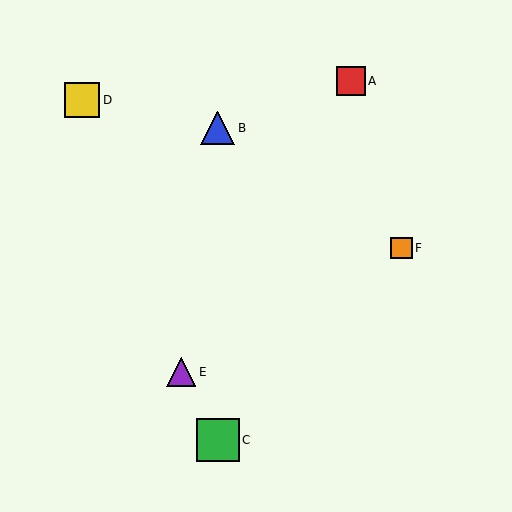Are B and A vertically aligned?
No, B is at x≈218 and A is at x≈351.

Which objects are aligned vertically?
Objects B, C are aligned vertically.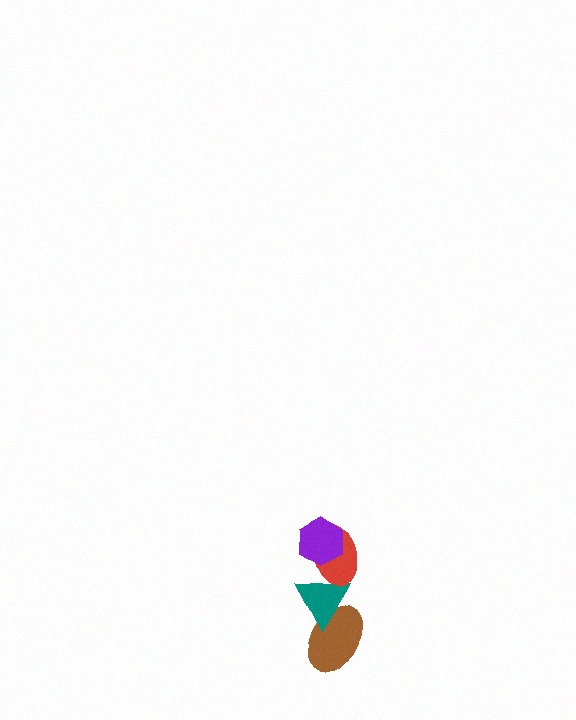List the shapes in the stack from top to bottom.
From top to bottom: the purple hexagon, the red ellipse, the teal triangle, the brown ellipse.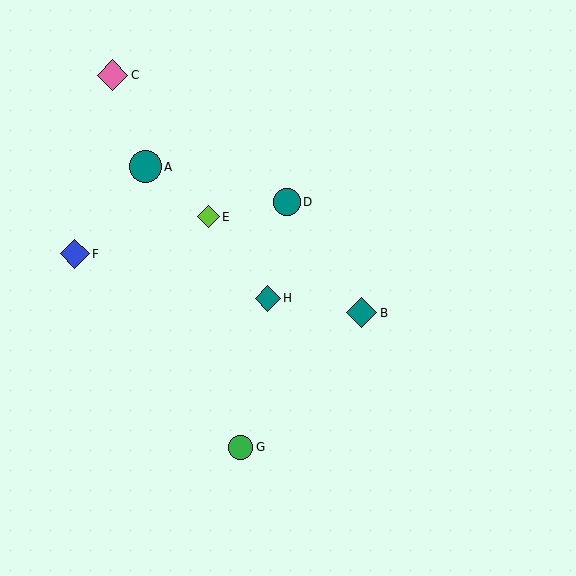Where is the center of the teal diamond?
The center of the teal diamond is at (362, 313).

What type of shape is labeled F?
Shape F is a blue diamond.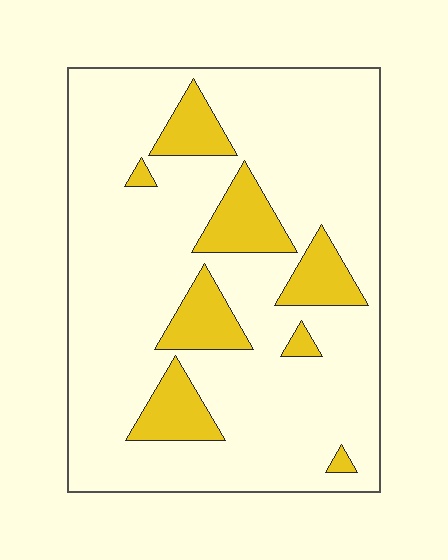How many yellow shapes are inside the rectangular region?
8.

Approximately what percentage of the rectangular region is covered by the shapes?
Approximately 15%.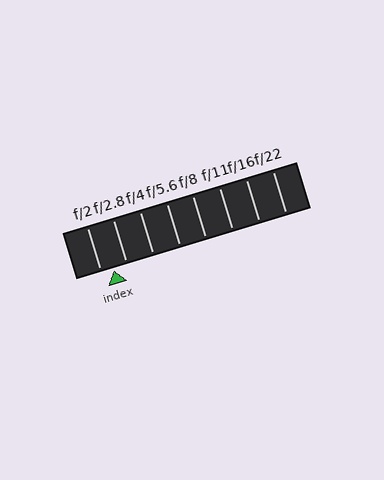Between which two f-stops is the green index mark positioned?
The index mark is between f/2 and f/2.8.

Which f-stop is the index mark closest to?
The index mark is closest to f/2.